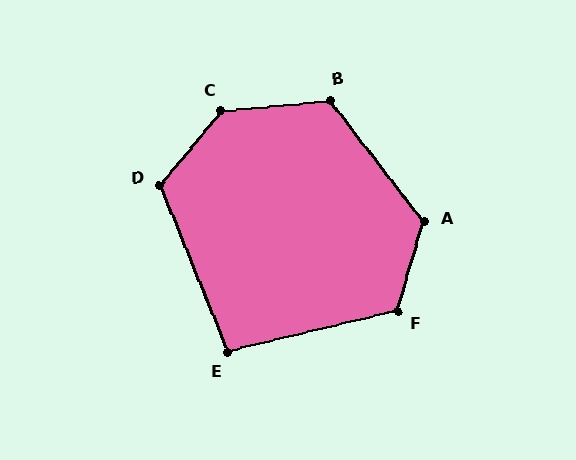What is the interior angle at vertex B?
Approximately 122 degrees (obtuse).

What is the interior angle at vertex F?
Approximately 120 degrees (obtuse).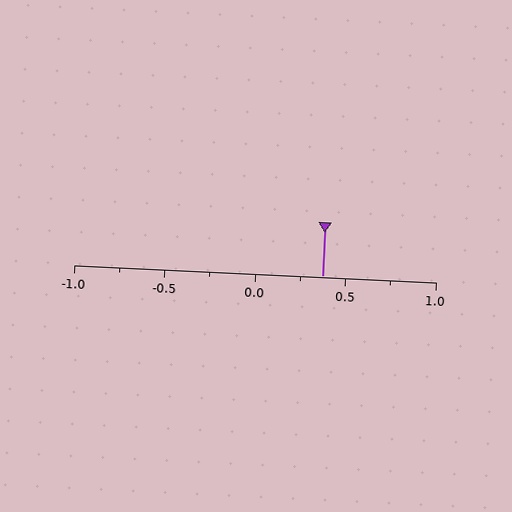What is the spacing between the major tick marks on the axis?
The major ticks are spaced 0.5 apart.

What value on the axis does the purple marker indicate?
The marker indicates approximately 0.38.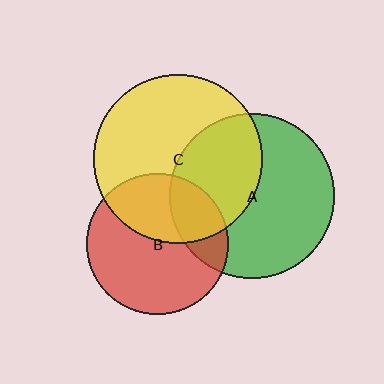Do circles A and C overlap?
Yes.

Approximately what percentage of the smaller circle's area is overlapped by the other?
Approximately 40%.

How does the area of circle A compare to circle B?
Approximately 1.3 times.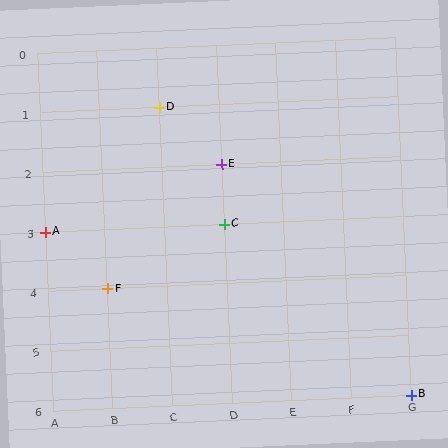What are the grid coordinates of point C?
Point C is at grid coordinates (D, 3).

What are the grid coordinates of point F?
Point F is at grid coordinates (B, 4).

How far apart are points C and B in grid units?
Points C and B are 3 columns and 3 rows apart (about 4.2 grid units diagonally).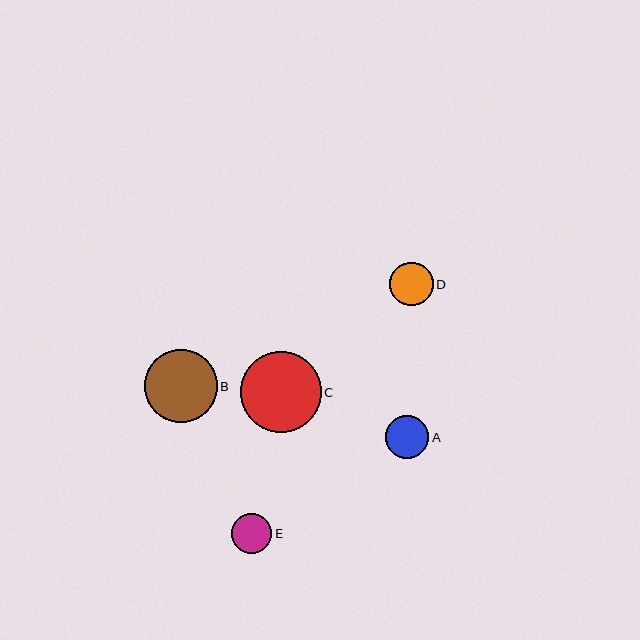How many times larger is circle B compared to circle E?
Circle B is approximately 1.8 times the size of circle E.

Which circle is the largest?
Circle C is the largest with a size of approximately 81 pixels.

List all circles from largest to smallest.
From largest to smallest: C, B, A, D, E.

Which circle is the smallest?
Circle E is the smallest with a size of approximately 40 pixels.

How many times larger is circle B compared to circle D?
Circle B is approximately 1.7 times the size of circle D.